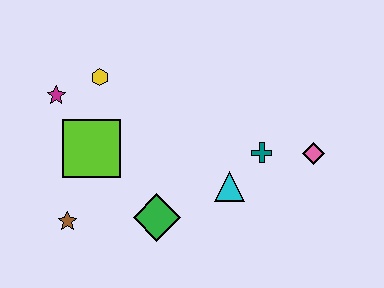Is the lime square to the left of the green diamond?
Yes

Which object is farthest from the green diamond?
The pink diamond is farthest from the green diamond.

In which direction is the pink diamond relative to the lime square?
The pink diamond is to the right of the lime square.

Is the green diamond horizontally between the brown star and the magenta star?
No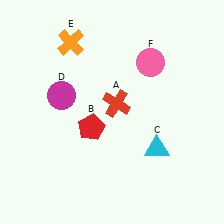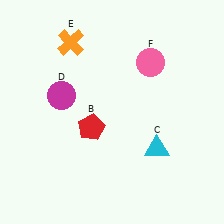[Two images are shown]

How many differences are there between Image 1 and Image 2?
There is 1 difference between the two images.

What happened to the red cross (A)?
The red cross (A) was removed in Image 2. It was in the top-right area of Image 1.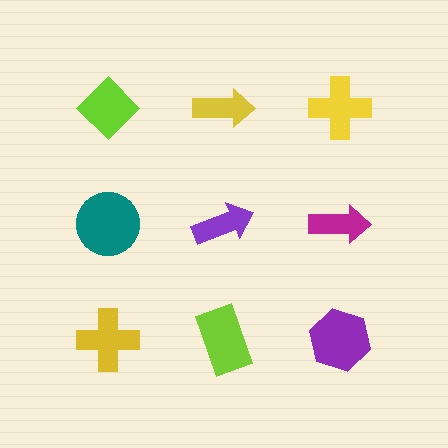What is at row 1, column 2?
A yellow arrow.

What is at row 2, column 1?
A teal circle.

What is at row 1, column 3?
A yellow cross.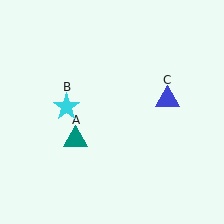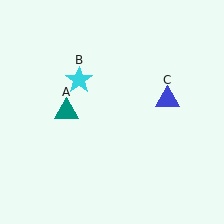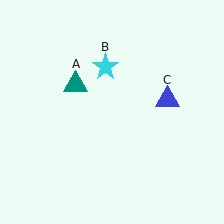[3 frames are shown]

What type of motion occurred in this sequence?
The teal triangle (object A), cyan star (object B) rotated clockwise around the center of the scene.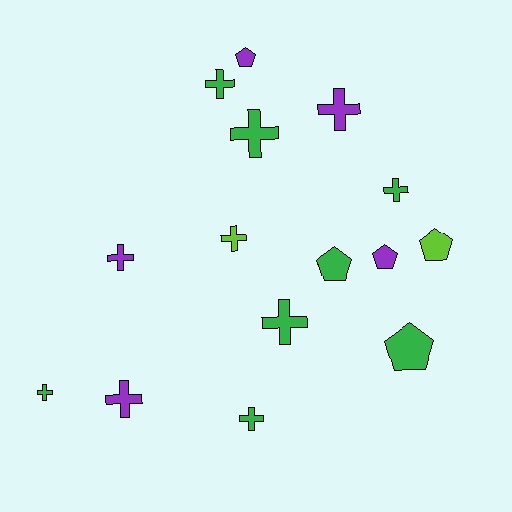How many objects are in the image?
There are 15 objects.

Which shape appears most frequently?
Cross, with 10 objects.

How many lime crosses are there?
There is 1 lime cross.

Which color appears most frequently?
Green, with 8 objects.